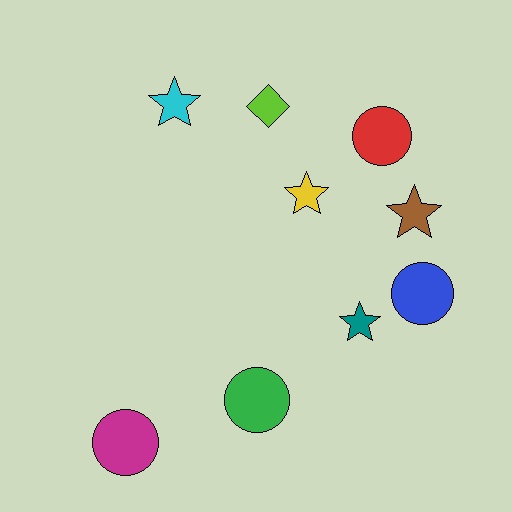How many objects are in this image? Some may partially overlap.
There are 9 objects.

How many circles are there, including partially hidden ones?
There are 4 circles.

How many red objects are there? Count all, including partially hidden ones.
There is 1 red object.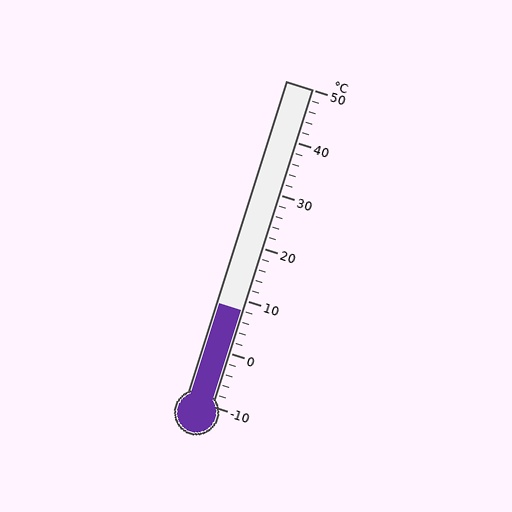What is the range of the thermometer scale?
The thermometer scale ranges from -10°C to 50°C.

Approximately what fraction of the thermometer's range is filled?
The thermometer is filled to approximately 30% of its range.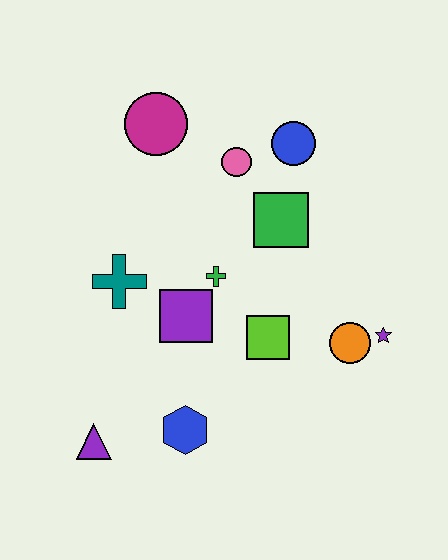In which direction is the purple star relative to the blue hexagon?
The purple star is to the right of the blue hexagon.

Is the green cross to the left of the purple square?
No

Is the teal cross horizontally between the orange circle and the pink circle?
No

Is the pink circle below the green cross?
No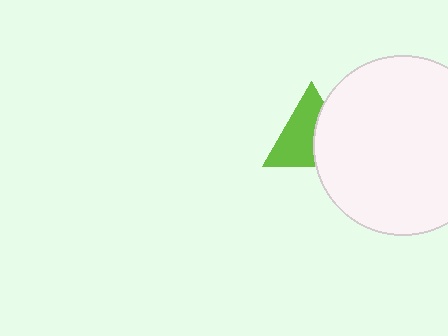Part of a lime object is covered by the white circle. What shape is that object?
It is a triangle.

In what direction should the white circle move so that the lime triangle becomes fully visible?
The white circle should move right. That is the shortest direction to clear the overlap and leave the lime triangle fully visible.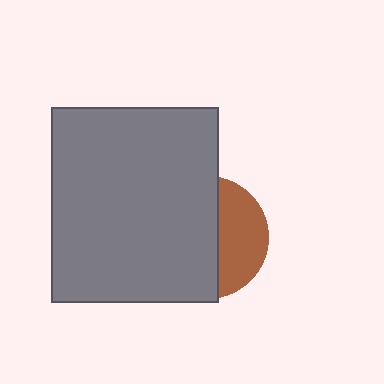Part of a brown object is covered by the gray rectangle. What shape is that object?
It is a circle.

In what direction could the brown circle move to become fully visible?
The brown circle could move right. That would shift it out from behind the gray rectangle entirely.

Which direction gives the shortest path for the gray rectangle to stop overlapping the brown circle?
Moving left gives the shortest separation.